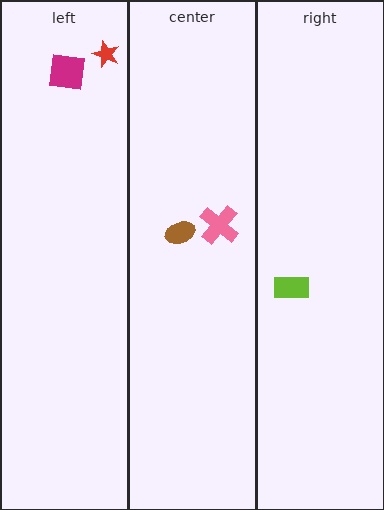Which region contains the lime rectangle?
The right region.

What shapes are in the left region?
The magenta square, the red star.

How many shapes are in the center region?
2.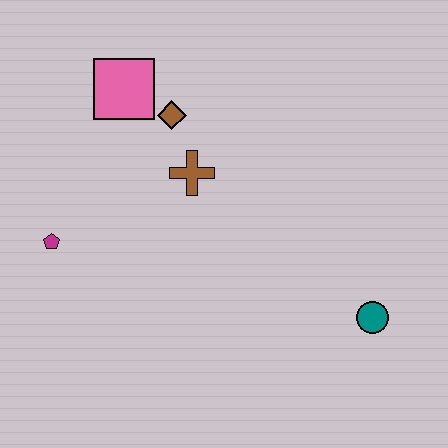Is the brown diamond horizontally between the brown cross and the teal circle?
No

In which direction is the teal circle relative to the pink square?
The teal circle is to the right of the pink square.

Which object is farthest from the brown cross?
The teal circle is farthest from the brown cross.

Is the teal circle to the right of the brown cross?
Yes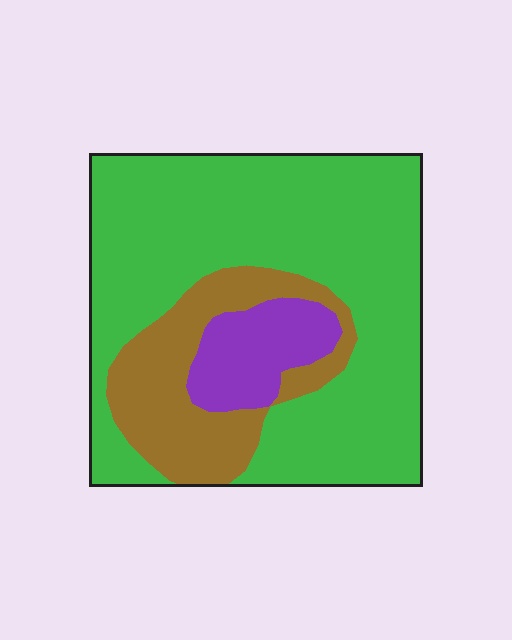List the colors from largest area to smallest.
From largest to smallest: green, brown, purple.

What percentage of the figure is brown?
Brown takes up about one fifth (1/5) of the figure.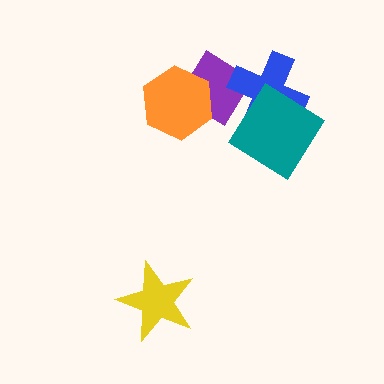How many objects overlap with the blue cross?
2 objects overlap with the blue cross.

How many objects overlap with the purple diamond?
3 objects overlap with the purple diamond.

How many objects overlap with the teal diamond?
2 objects overlap with the teal diamond.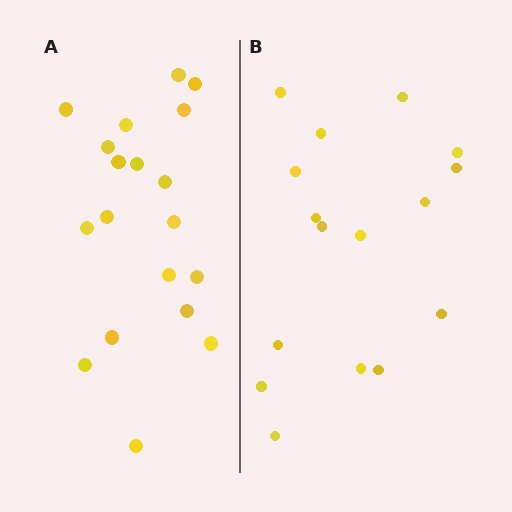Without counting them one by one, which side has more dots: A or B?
Region A (the left region) has more dots.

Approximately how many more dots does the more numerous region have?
Region A has just a few more — roughly 2 or 3 more dots than region B.